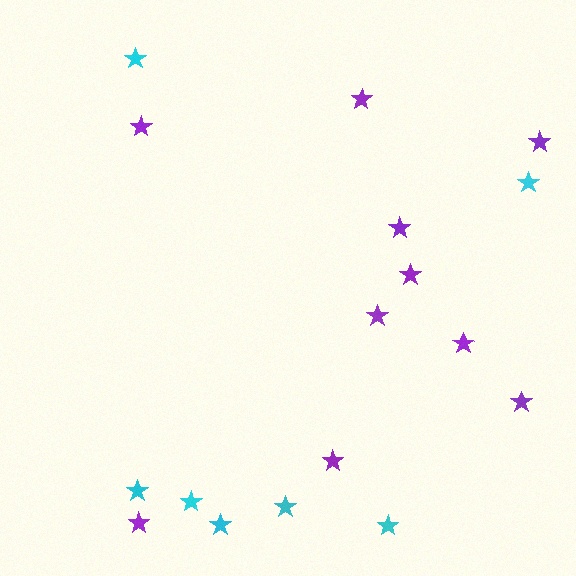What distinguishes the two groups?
There are 2 groups: one group of cyan stars (7) and one group of purple stars (10).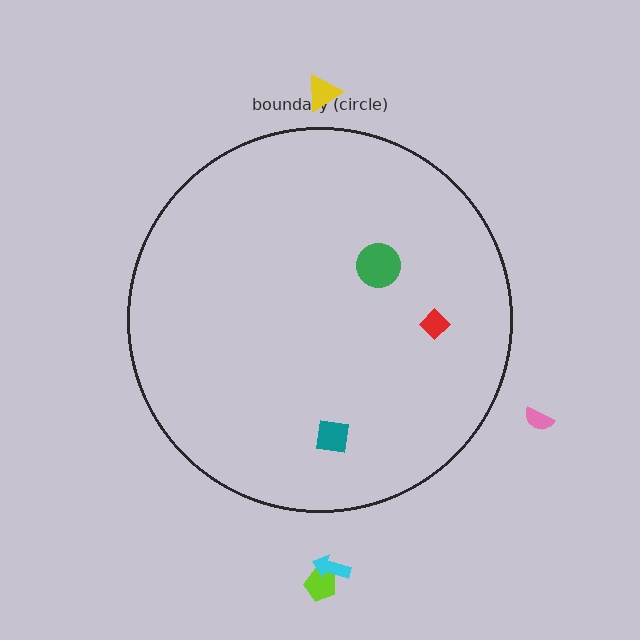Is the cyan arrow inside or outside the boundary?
Outside.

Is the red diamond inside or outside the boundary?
Inside.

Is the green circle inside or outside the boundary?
Inside.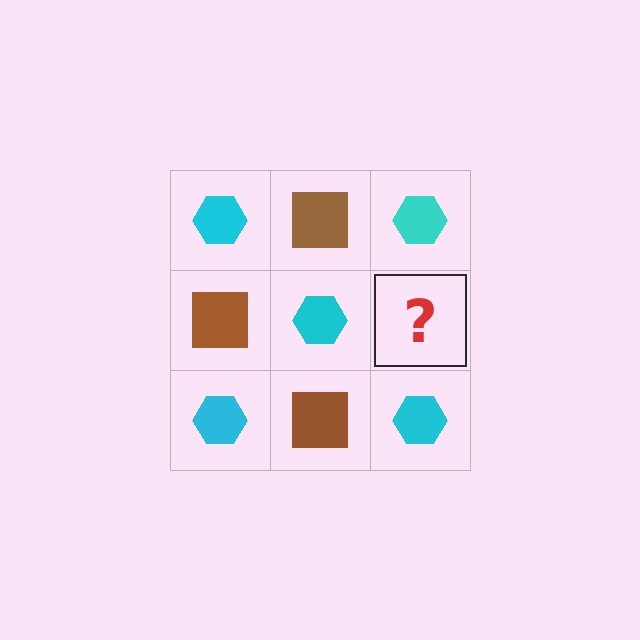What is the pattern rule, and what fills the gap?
The rule is that it alternates cyan hexagon and brown square in a checkerboard pattern. The gap should be filled with a brown square.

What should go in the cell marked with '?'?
The missing cell should contain a brown square.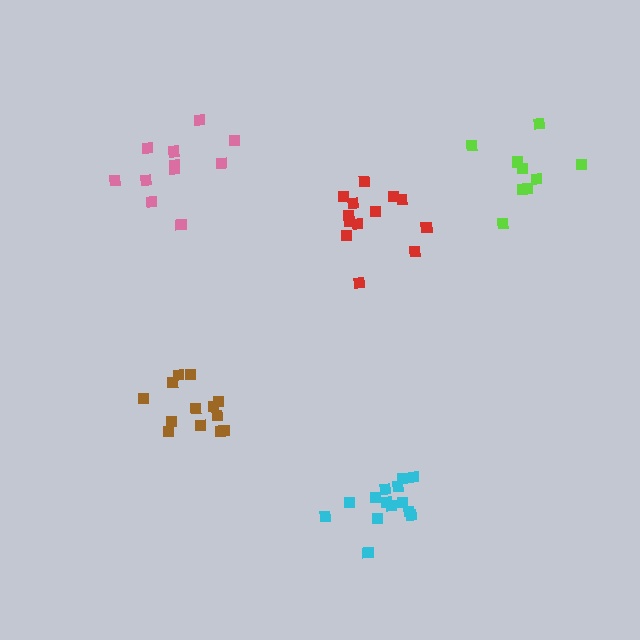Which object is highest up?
The pink cluster is topmost.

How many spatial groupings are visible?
There are 5 spatial groupings.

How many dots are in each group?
Group 1: 14 dots, Group 2: 9 dots, Group 3: 11 dots, Group 4: 13 dots, Group 5: 13 dots (60 total).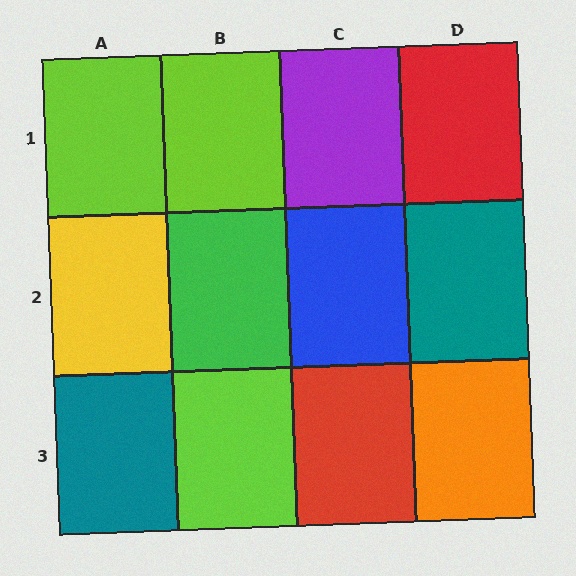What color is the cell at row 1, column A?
Lime.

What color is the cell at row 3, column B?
Lime.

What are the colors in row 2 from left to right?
Yellow, green, blue, teal.